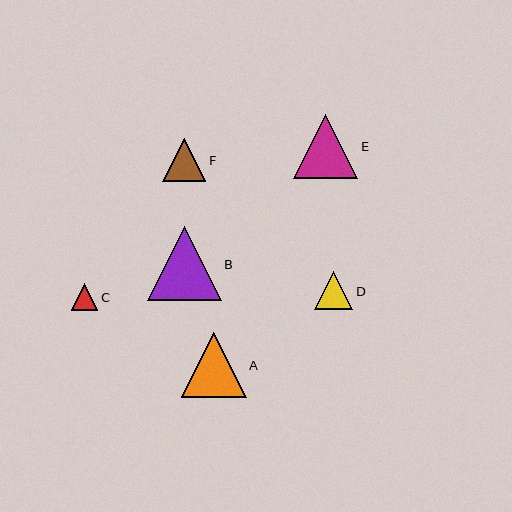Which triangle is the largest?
Triangle B is the largest with a size of approximately 74 pixels.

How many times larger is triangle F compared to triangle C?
Triangle F is approximately 1.6 times the size of triangle C.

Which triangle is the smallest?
Triangle C is the smallest with a size of approximately 26 pixels.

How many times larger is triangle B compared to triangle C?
Triangle B is approximately 2.8 times the size of triangle C.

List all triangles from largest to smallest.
From largest to smallest: B, A, E, F, D, C.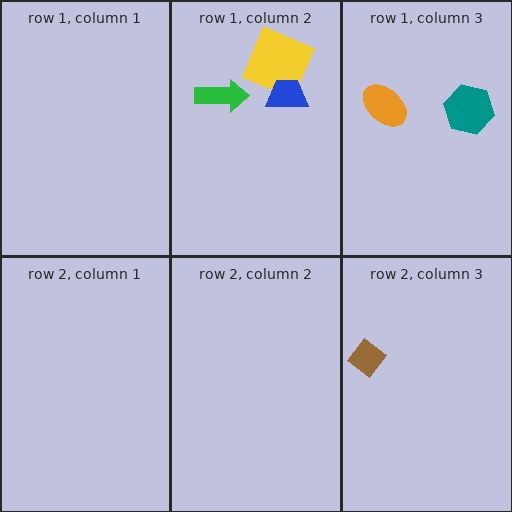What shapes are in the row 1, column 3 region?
The orange ellipse, the teal hexagon.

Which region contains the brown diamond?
The row 2, column 3 region.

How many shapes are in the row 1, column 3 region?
2.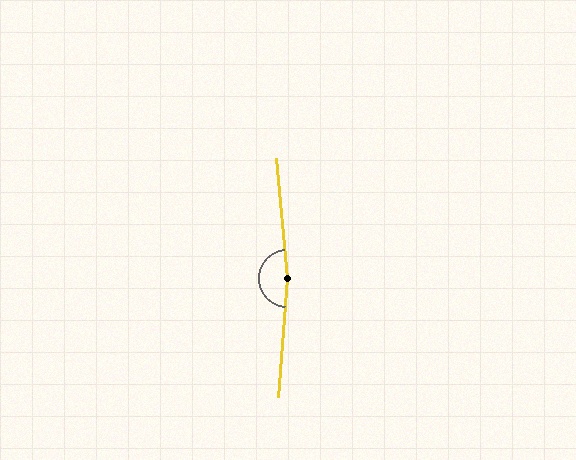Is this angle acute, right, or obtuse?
It is obtuse.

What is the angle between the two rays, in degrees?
Approximately 170 degrees.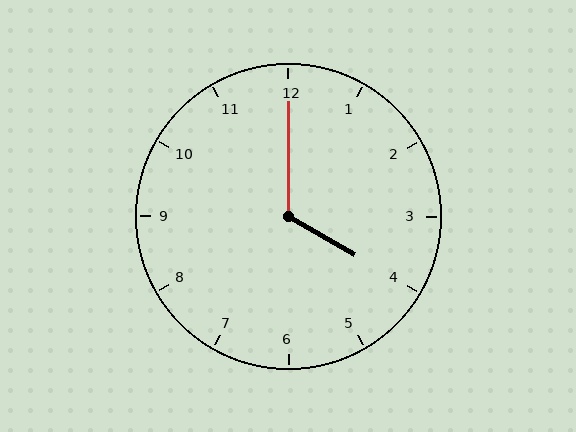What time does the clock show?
4:00.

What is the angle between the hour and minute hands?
Approximately 120 degrees.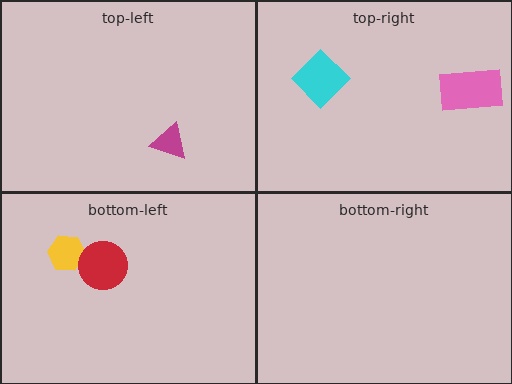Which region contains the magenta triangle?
The top-left region.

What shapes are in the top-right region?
The pink rectangle, the cyan diamond.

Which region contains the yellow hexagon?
The bottom-left region.